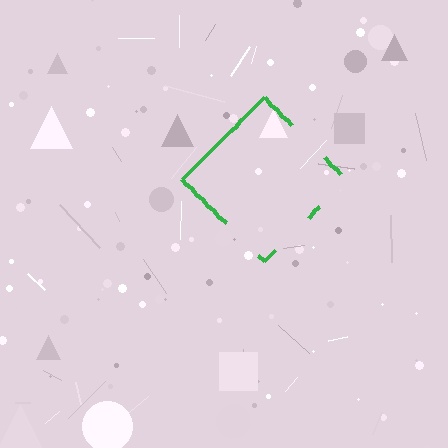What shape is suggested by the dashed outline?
The dashed outline suggests a diamond.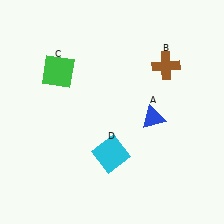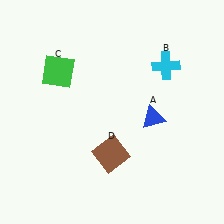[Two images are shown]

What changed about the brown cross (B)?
In Image 1, B is brown. In Image 2, it changed to cyan.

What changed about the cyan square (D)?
In Image 1, D is cyan. In Image 2, it changed to brown.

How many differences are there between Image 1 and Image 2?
There are 2 differences between the two images.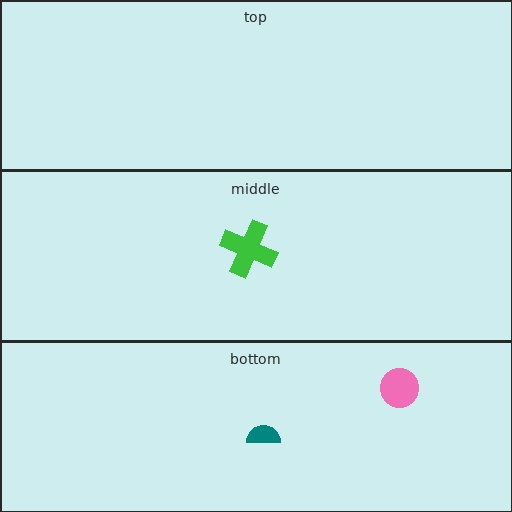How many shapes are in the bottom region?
2.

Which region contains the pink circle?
The bottom region.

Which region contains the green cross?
The middle region.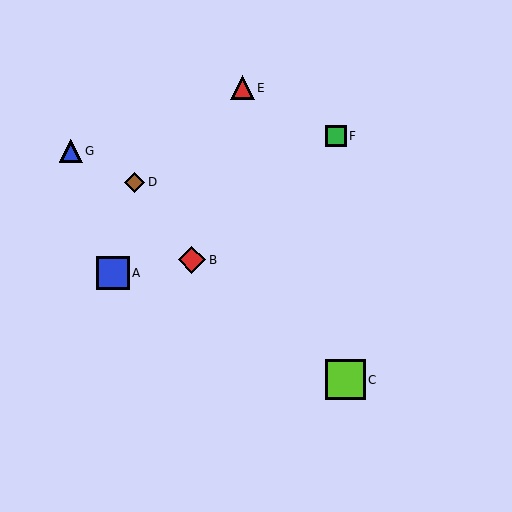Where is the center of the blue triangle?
The center of the blue triangle is at (71, 151).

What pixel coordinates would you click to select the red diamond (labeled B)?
Click at (192, 260) to select the red diamond B.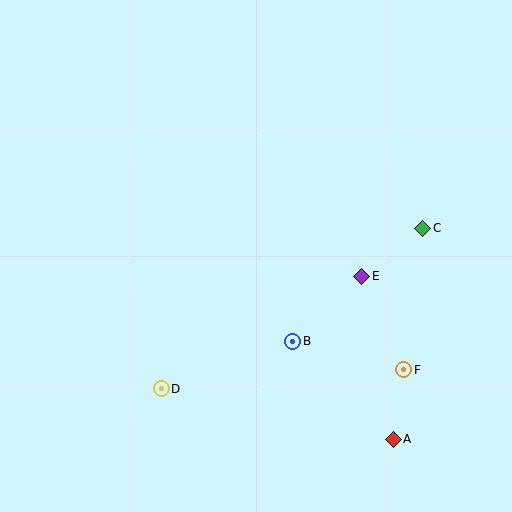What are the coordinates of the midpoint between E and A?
The midpoint between E and A is at (378, 358).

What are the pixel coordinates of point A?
Point A is at (393, 439).